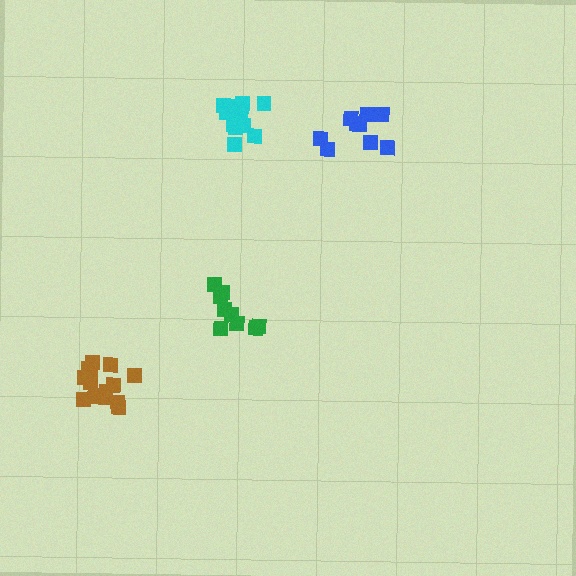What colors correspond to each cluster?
The clusters are colored: green, brown, cyan, blue.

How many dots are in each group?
Group 1: 9 dots, Group 2: 15 dots, Group 3: 11 dots, Group 4: 9 dots (44 total).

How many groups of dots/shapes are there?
There are 4 groups.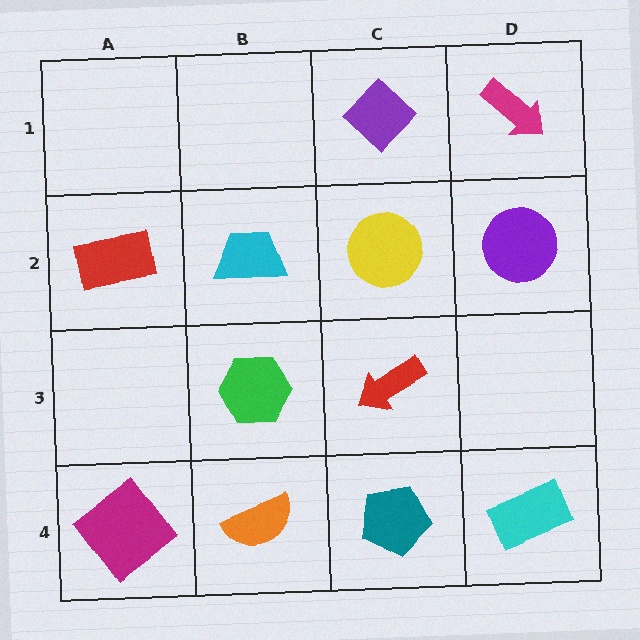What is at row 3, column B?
A green hexagon.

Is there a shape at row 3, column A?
No, that cell is empty.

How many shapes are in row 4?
4 shapes.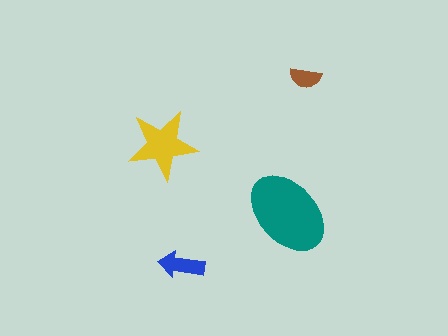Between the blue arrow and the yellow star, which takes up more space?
The yellow star.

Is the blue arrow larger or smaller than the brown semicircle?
Larger.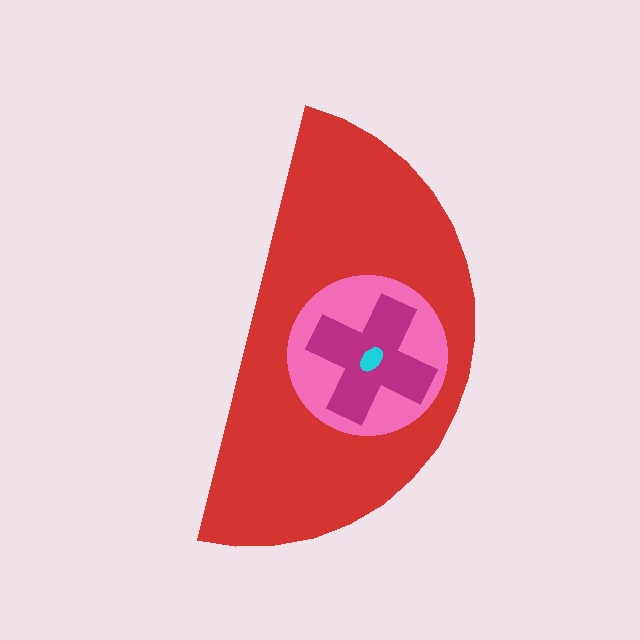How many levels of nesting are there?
4.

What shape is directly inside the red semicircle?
The pink circle.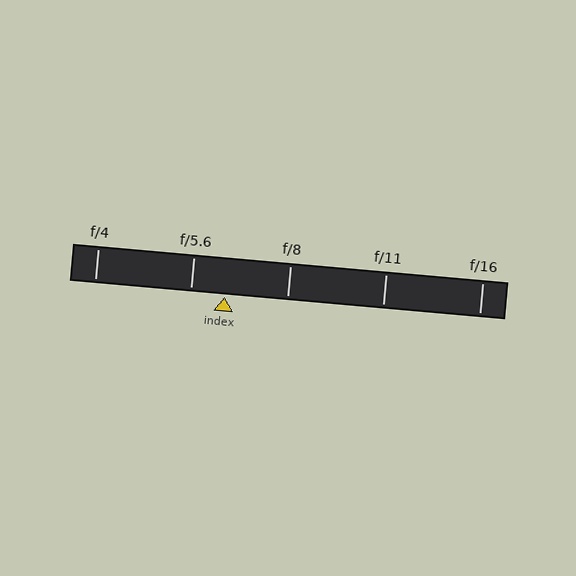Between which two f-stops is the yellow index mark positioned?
The index mark is between f/5.6 and f/8.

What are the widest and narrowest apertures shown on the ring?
The widest aperture shown is f/4 and the narrowest is f/16.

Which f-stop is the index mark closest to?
The index mark is closest to f/5.6.